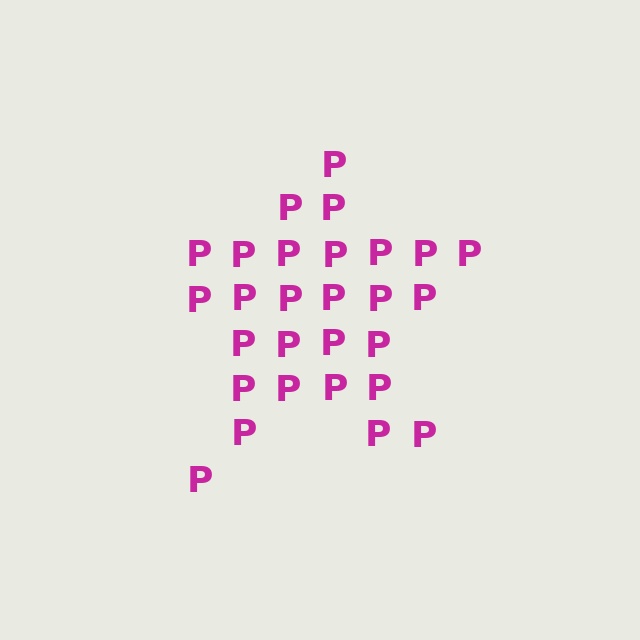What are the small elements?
The small elements are letter P's.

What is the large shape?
The large shape is a star.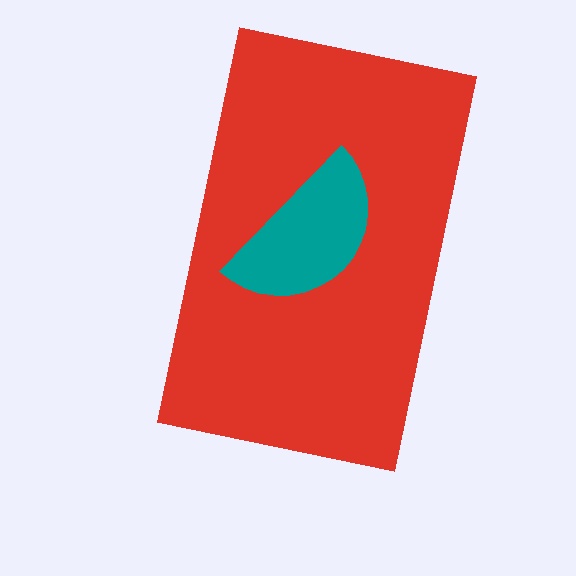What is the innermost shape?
The teal semicircle.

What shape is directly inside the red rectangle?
The teal semicircle.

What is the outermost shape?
The red rectangle.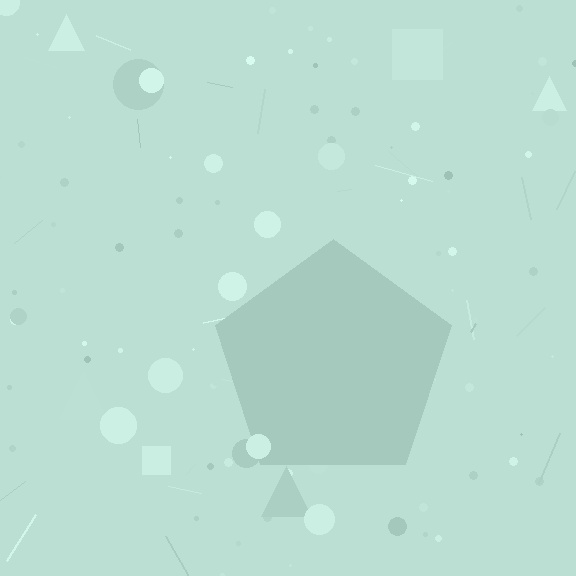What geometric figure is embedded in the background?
A pentagon is embedded in the background.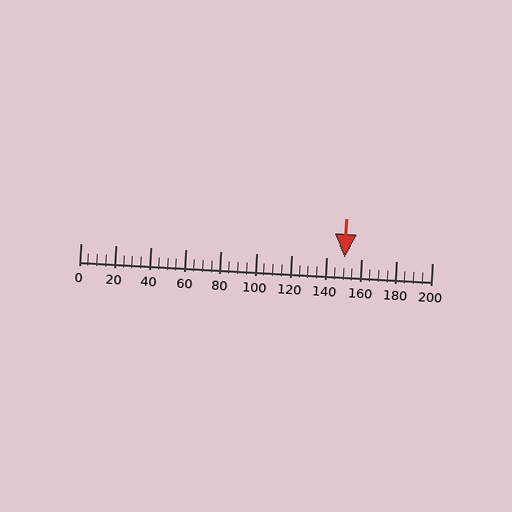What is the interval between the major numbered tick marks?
The major tick marks are spaced 20 units apart.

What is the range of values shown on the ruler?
The ruler shows values from 0 to 200.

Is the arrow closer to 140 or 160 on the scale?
The arrow is closer to 160.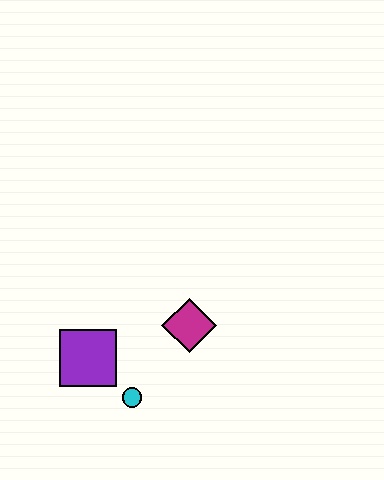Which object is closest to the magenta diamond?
The cyan circle is closest to the magenta diamond.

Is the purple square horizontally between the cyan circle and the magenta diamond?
No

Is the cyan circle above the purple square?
No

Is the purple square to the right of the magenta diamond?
No